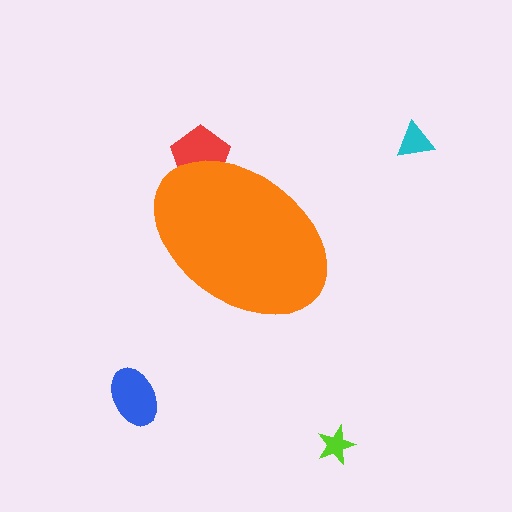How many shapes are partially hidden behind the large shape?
1 shape is partially hidden.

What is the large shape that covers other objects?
An orange ellipse.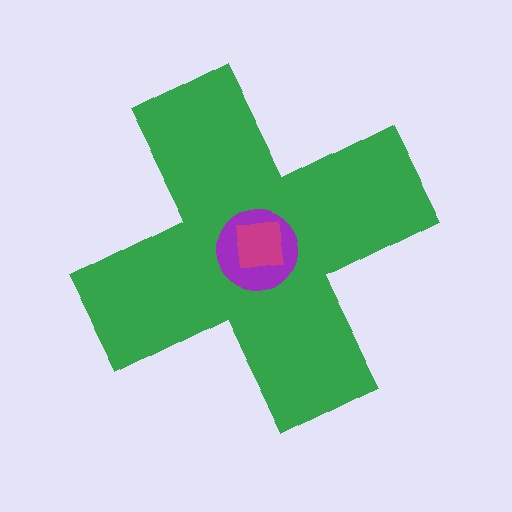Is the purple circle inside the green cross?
Yes.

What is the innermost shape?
The magenta square.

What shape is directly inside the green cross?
The purple circle.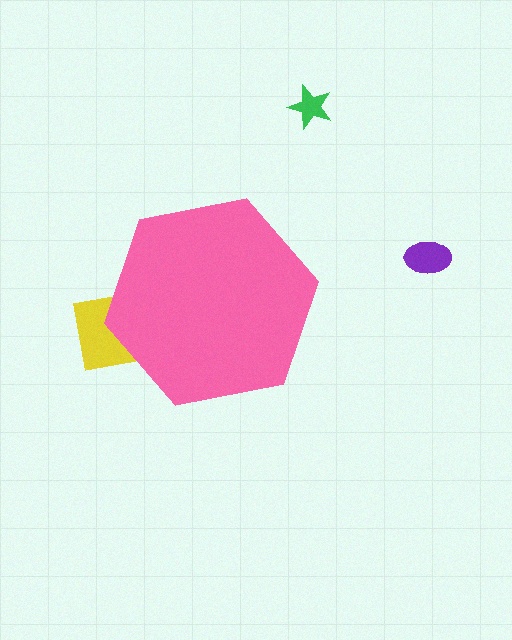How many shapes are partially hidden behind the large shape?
1 shape is partially hidden.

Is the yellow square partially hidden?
Yes, the yellow square is partially hidden behind the pink hexagon.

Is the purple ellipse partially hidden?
No, the purple ellipse is fully visible.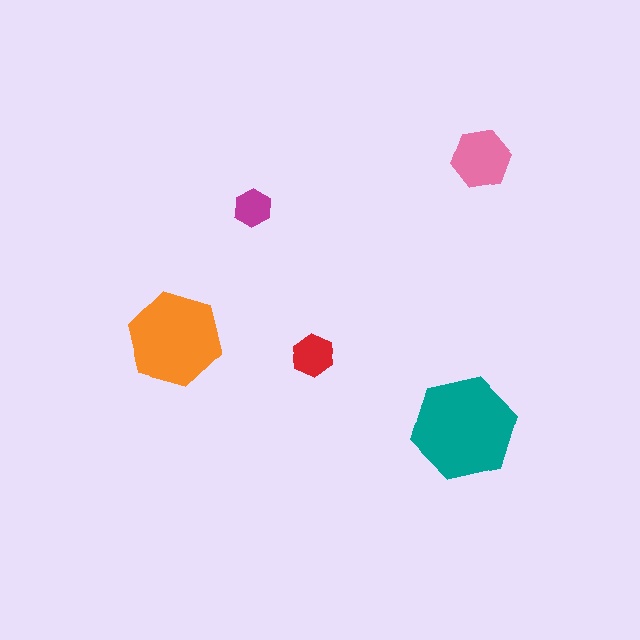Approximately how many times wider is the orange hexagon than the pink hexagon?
About 1.5 times wider.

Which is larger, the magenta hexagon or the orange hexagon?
The orange one.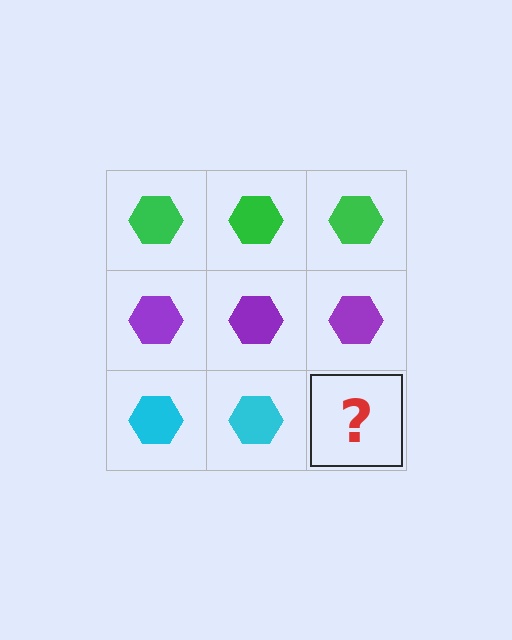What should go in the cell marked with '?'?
The missing cell should contain a cyan hexagon.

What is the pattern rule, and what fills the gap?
The rule is that each row has a consistent color. The gap should be filled with a cyan hexagon.